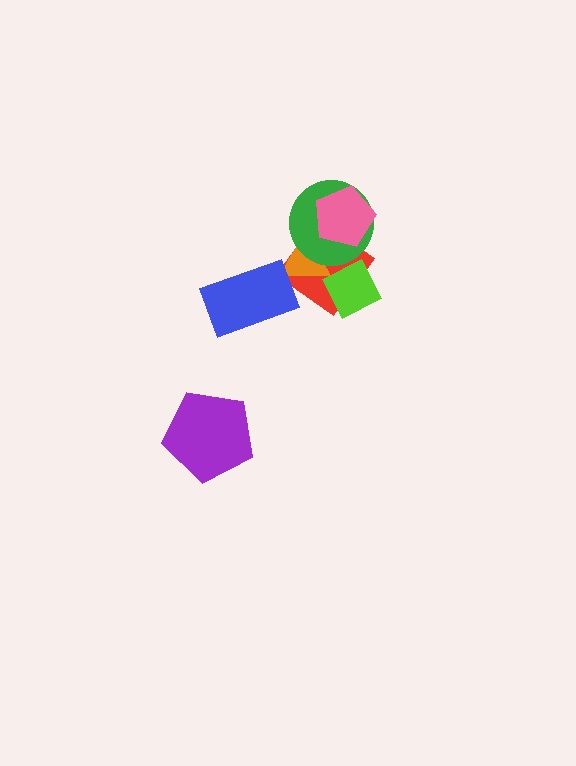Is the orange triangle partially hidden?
Yes, it is partially covered by another shape.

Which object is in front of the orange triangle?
The green circle is in front of the orange triangle.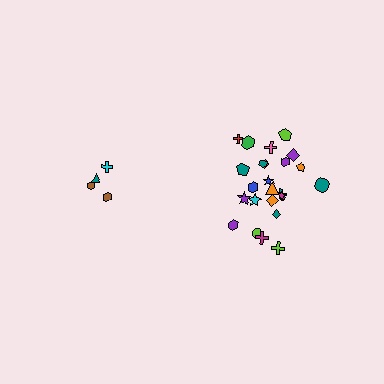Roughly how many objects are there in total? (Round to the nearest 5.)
Roughly 30 objects in total.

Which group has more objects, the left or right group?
The right group.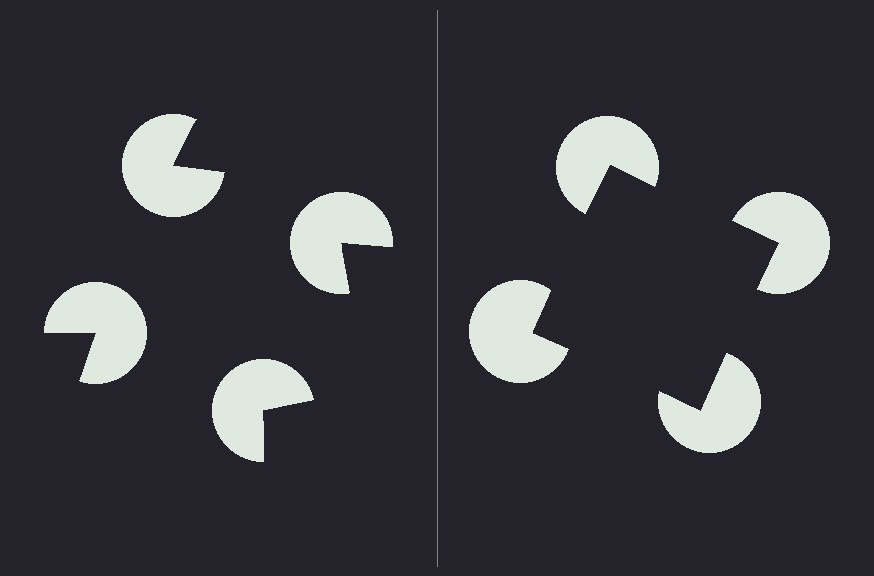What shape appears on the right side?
An illusory square.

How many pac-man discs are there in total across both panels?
8 — 4 on each side.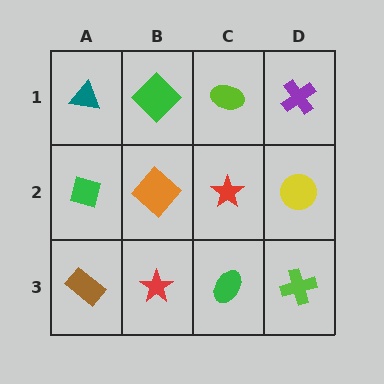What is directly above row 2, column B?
A green diamond.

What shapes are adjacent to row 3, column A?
A green square (row 2, column A), a red star (row 3, column B).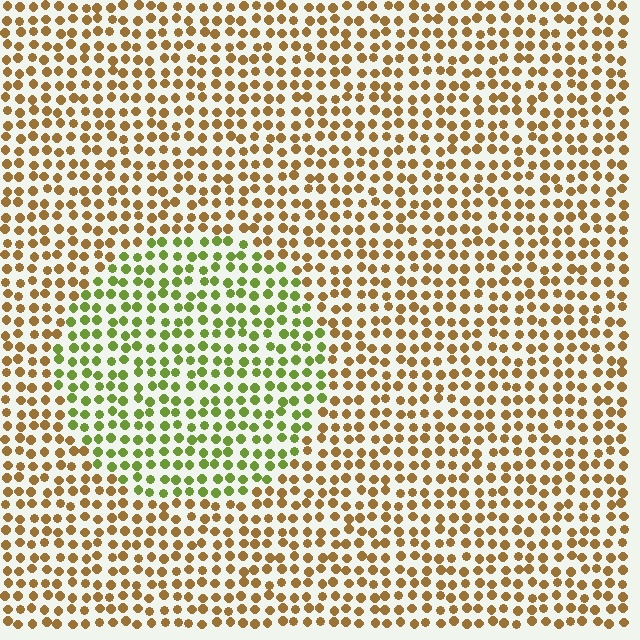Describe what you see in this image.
The image is filled with small brown elements in a uniform arrangement. A circle-shaped region is visible where the elements are tinted to a slightly different hue, forming a subtle color boundary.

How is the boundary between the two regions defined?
The boundary is defined purely by a slight shift in hue (about 52 degrees). Spacing, size, and orientation are identical on both sides.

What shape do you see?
I see a circle.